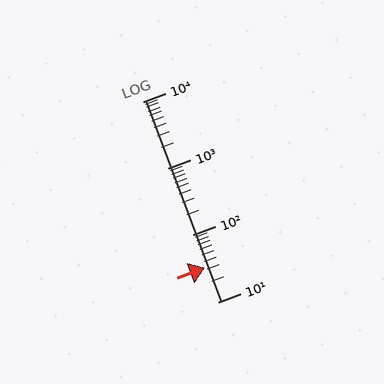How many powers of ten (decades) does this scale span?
The scale spans 3 decades, from 10 to 10000.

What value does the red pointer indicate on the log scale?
The pointer indicates approximately 32.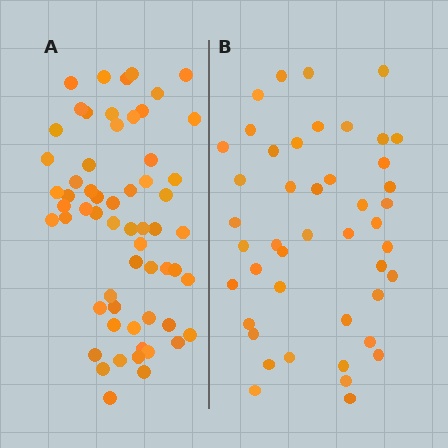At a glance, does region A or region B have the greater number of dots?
Region A (the left region) has more dots.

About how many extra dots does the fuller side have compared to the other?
Region A has approximately 15 more dots than region B.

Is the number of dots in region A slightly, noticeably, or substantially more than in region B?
Region A has noticeably more, but not dramatically so. The ratio is roughly 1.3 to 1.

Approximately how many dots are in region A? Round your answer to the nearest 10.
About 60 dots.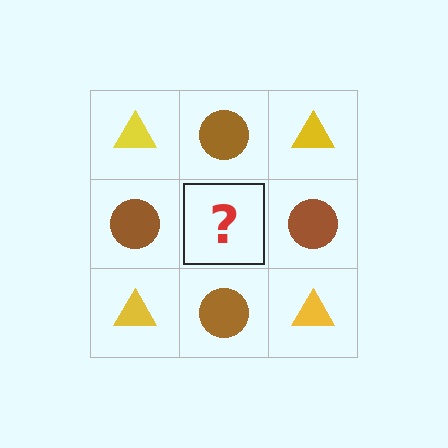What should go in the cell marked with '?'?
The missing cell should contain a yellow triangle.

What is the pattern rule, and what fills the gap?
The rule is that it alternates yellow triangle and brown circle in a checkerboard pattern. The gap should be filled with a yellow triangle.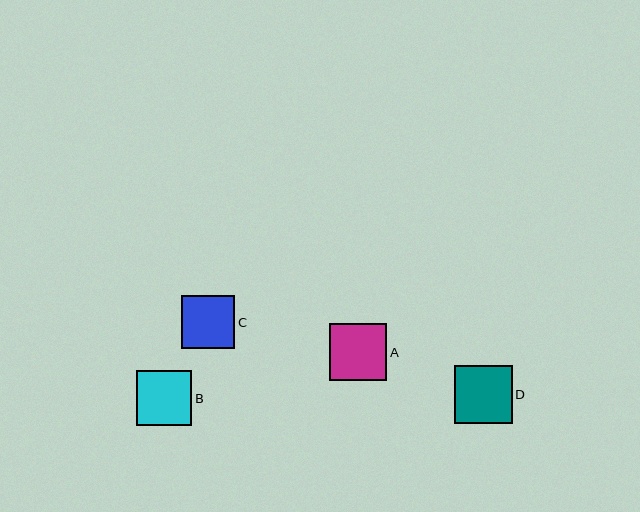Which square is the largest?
Square D is the largest with a size of approximately 58 pixels.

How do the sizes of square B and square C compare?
Square B and square C are approximately the same size.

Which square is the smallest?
Square C is the smallest with a size of approximately 53 pixels.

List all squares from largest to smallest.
From largest to smallest: D, A, B, C.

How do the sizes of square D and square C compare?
Square D and square C are approximately the same size.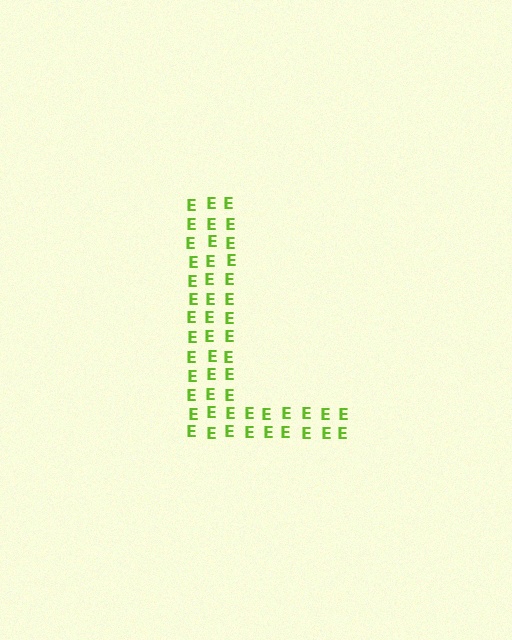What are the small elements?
The small elements are letter E's.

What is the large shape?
The large shape is the letter L.